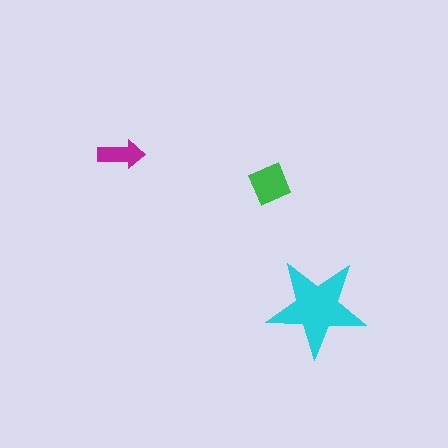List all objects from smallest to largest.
The magenta arrow, the green square, the cyan star.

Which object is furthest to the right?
The cyan star is rightmost.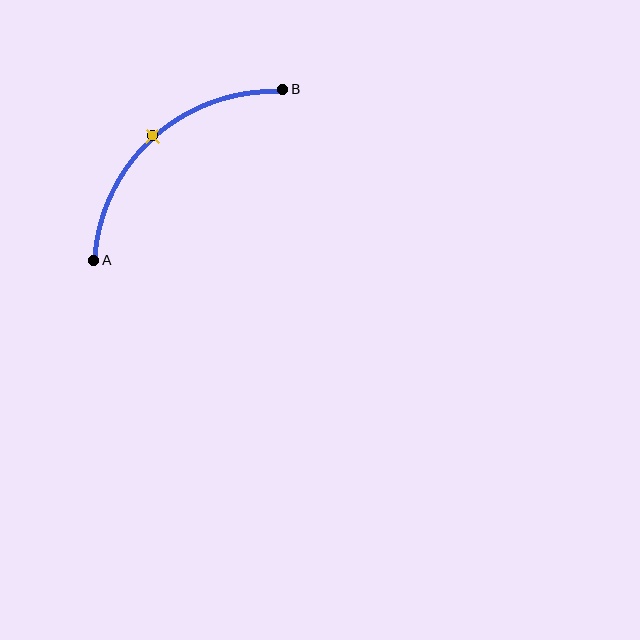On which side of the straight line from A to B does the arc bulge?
The arc bulges above and to the left of the straight line connecting A and B.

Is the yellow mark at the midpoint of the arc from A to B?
Yes. The yellow mark lies on the arc at equal arc-length from both A and B — it is the arc midpoint.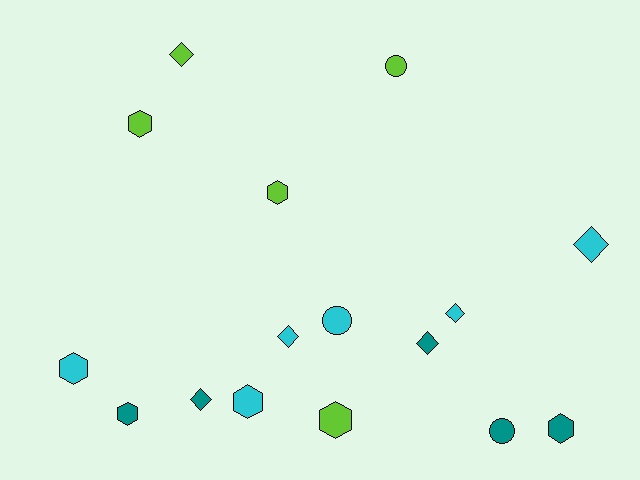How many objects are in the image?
There are 16 objects.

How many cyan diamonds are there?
There are 3 cyan diamonds.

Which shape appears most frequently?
Hexagon, with 7 objects.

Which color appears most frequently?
Cyan, with 6 objects.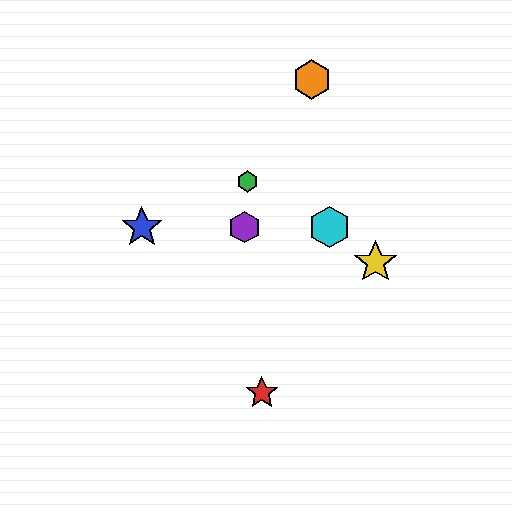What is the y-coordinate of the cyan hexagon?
The cyan hexagon is at y≈227.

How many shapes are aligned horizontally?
3 shapes (the blue star, the purple hexagon, the cyan hexagon) are aligned horizontally.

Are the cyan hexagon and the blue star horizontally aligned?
Yes, both are at y≈227.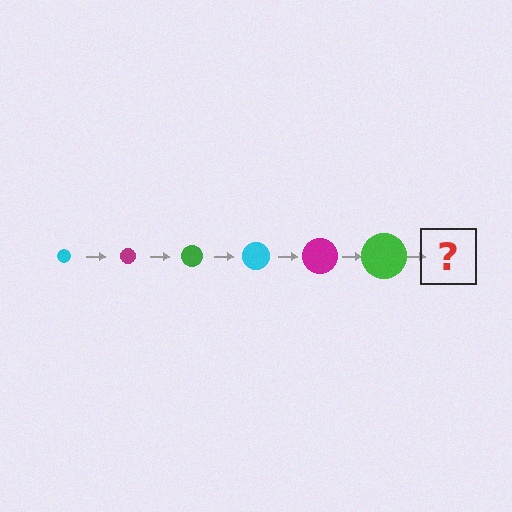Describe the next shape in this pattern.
It should be a cyan circle, larger than the previous one.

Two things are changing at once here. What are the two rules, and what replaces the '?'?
The two rules are that the circle grows larger each step and the color cycles through cyan, magenta, and green. The '?' should be a cyan circle, larger than the previous one.